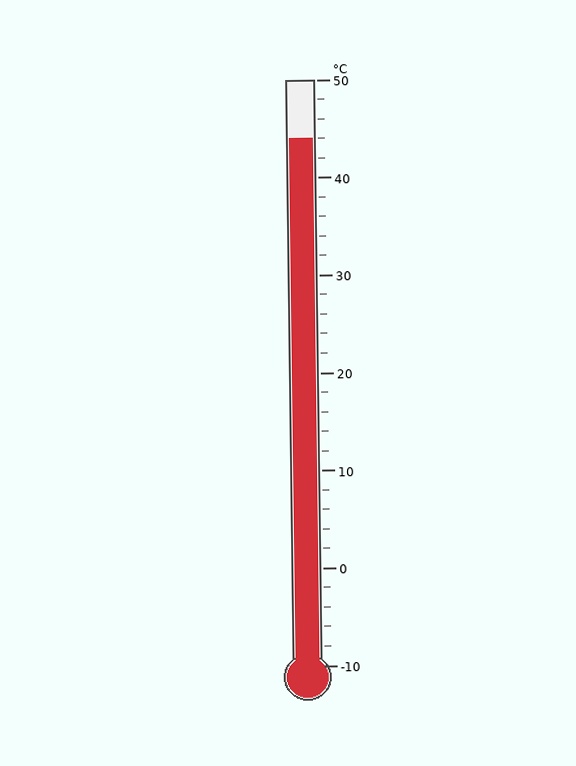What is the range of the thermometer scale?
The thermometer scale ranges from -10°C to 50°C.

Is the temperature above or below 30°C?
The temperature is above 30°C.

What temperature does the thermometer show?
The thermometer shows approximately 44°C.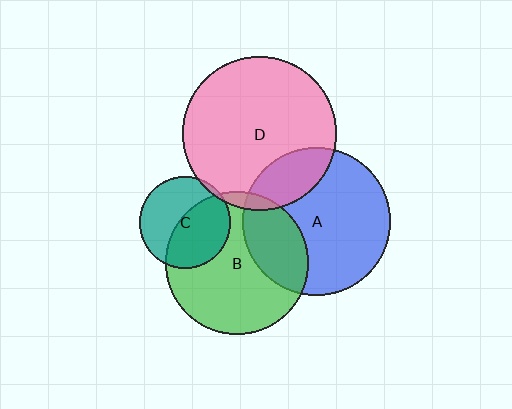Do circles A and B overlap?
Yes.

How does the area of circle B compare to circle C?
Approximately 2.4 times.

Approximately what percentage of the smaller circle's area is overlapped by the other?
Approximately 30%.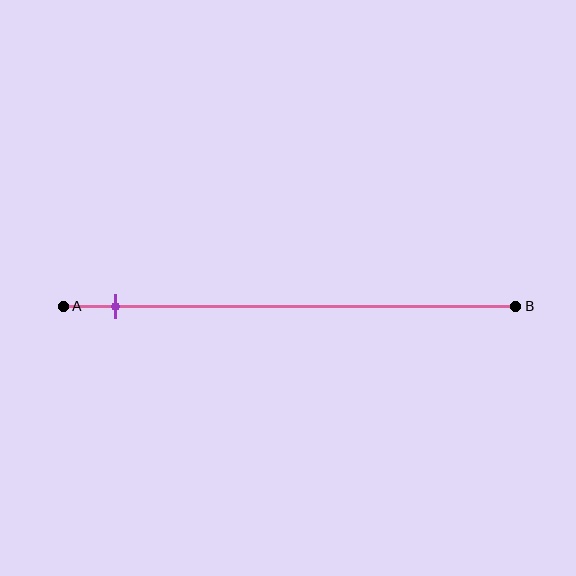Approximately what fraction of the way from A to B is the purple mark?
The purple mark is approximately 10% of the way from A to B.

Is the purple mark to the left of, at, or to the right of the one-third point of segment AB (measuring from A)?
The purple mark is to the left of the one-third point of segment AB.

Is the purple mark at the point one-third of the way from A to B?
No, the mark is at about 10% from A, not at the 33% one-third point.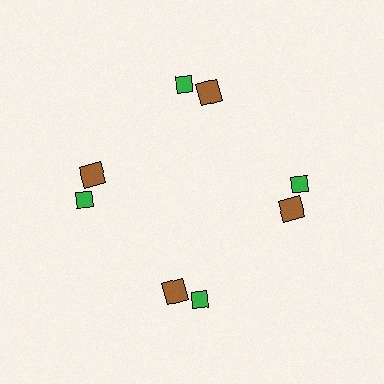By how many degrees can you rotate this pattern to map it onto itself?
The pattern maps onto itself every 90 degrees of rotation.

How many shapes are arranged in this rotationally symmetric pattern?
There are 8 shapes, arranged in 4 groups of 2.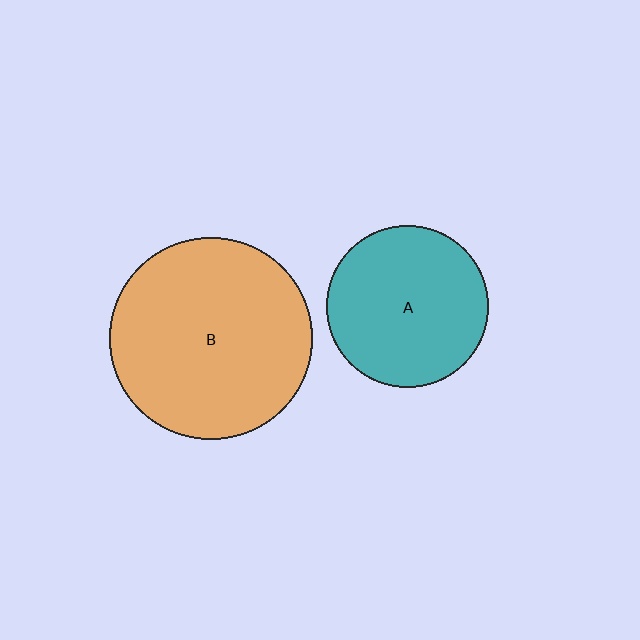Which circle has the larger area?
Circle B (orange).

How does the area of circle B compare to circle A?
Approximately 1.6 times.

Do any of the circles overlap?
No, none of the circles overlap.